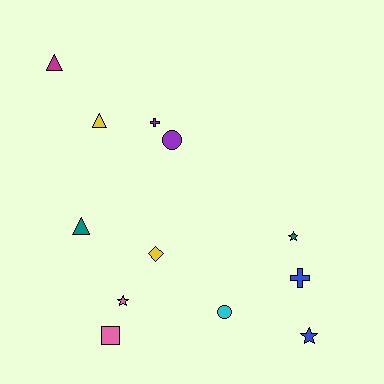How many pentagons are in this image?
There are no pentagons.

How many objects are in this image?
There are 12 objects.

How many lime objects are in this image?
There are no lime objects.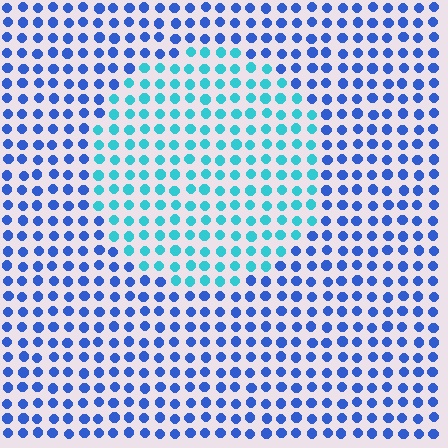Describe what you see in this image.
The image is filled with small blue elements in a uniform arrangement. A circle-shaped region is visible where the elements are tinted to a slightly different hue, forming a subtle color boundary.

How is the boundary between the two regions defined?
The boundary is defined purely by a slight shift in hue (about 41 degrees). Spacing, size, and orientation are identical on both sides.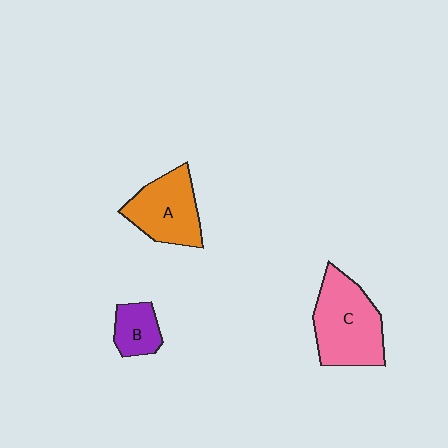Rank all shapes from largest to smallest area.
From largest to smallest: C (pink), A (orange), B (purple).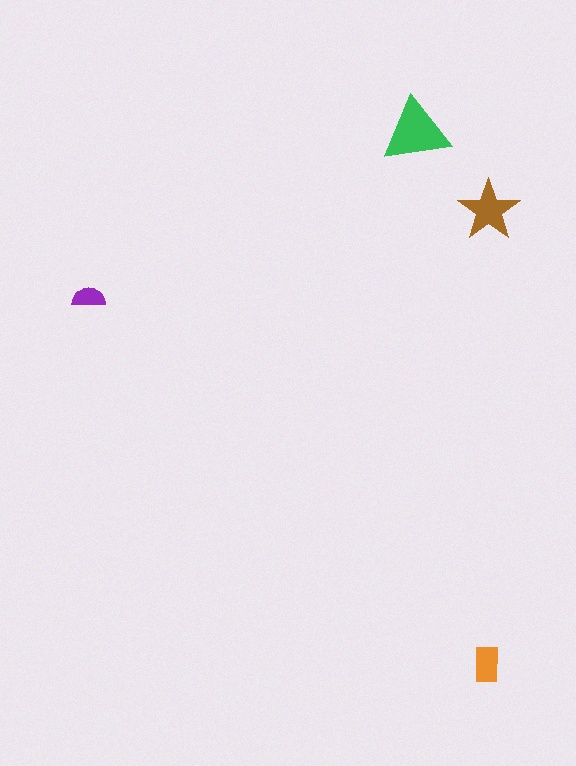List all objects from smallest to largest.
The purple semicircle, the orange rectangle, the brown star, the green triangle.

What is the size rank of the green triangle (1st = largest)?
1st.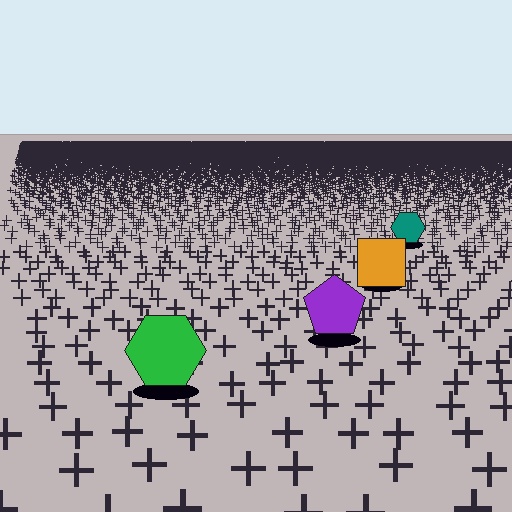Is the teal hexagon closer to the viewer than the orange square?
No. The orange square is closer — you can tell from the texture gradient: the ground texture is coarser near it.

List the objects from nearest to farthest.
From nearest to farthest: the green hexagon, the purple pentagon, the orange square, the teal hexagon.